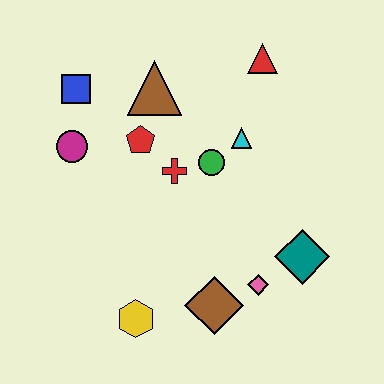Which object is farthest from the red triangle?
The yellow hexagon is farthest from the red triangle.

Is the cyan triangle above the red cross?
Yes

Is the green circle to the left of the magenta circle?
No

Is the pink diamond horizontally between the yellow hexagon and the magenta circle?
No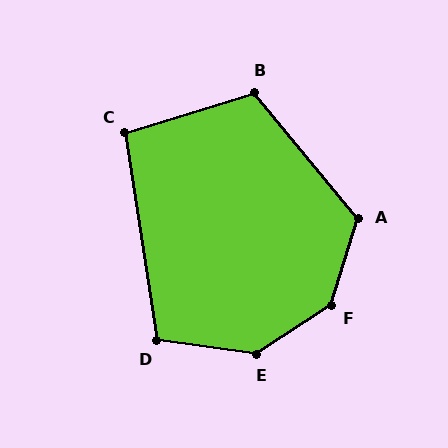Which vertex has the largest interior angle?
F, at approximately 141 degrees.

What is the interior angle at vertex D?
Approximately 107 degrees (obtuse).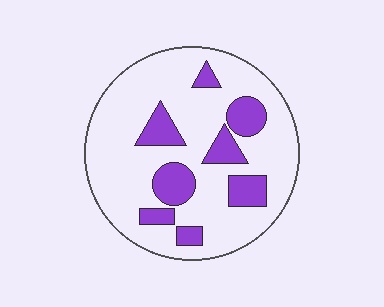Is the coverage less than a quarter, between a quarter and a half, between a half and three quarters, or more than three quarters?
Less than a quarter.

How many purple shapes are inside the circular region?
8.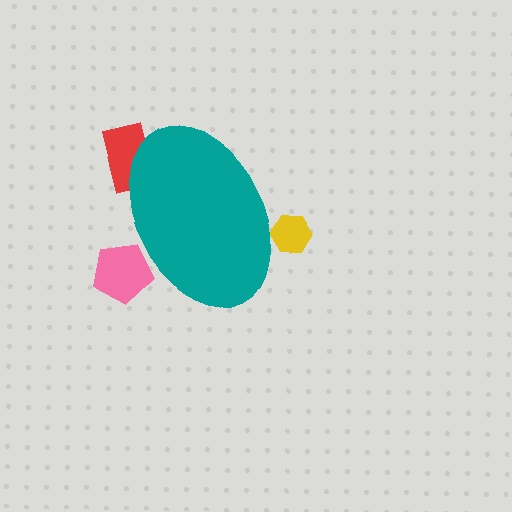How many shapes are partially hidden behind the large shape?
3 shapes are partially hidden.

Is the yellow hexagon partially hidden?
Yes, the yellow hexagon is partially hidden behind the teal ellipse.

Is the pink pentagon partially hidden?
Yes, the pink pentagon is partially hidden behind the teal ellipse.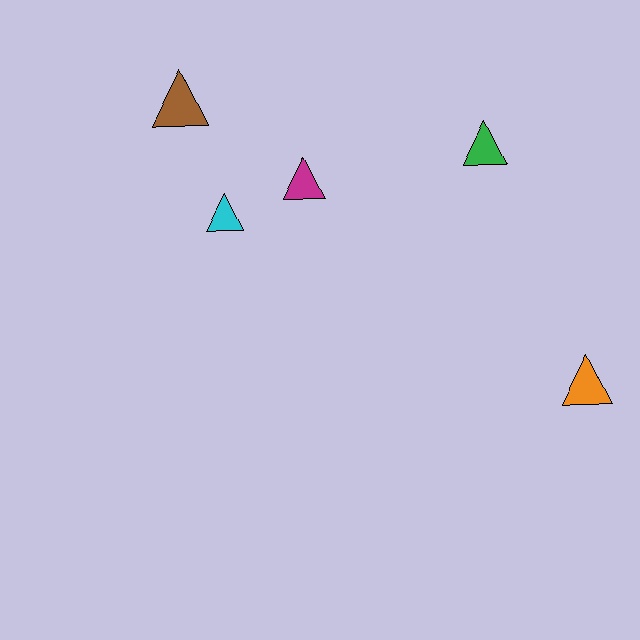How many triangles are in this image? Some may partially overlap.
There are 5 triangles.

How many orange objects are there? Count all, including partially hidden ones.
There is 1 orange object.